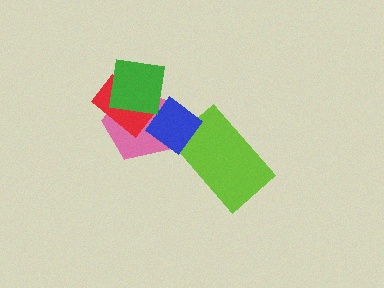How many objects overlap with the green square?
3 objects overlap with the green square.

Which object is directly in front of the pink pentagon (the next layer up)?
The red rectangle is directly in front of the pink pentagon.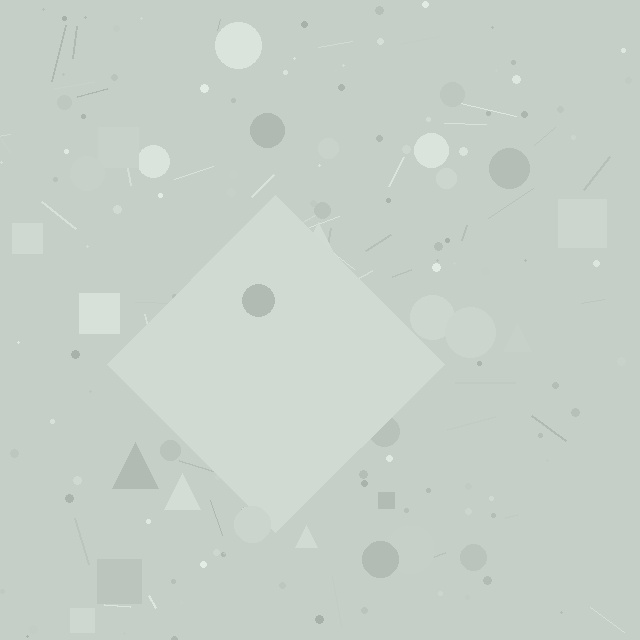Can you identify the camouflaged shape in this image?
The camouflaged shape is a diamond.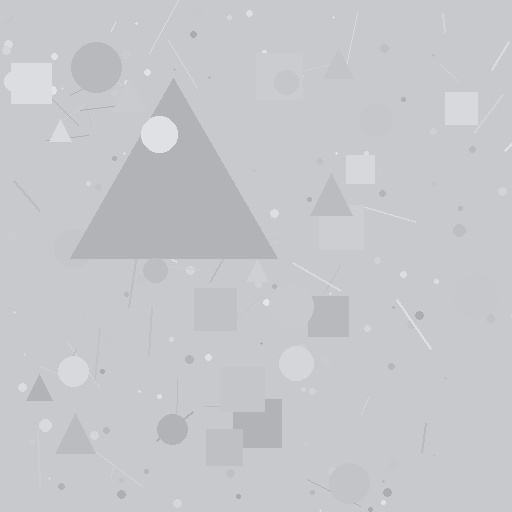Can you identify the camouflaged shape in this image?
The camouflaged shape is a triangle.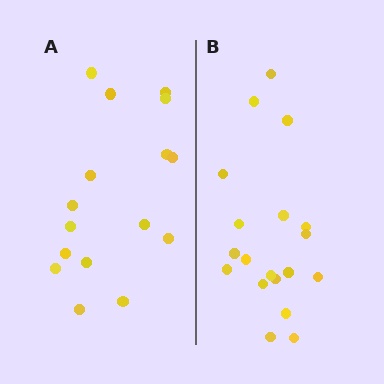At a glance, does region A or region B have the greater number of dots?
Region B (the right region) has more dots.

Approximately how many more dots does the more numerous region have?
Region B has just a few more — roughly 2 or 3 more dots than region A.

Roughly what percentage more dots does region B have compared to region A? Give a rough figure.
About 20% more.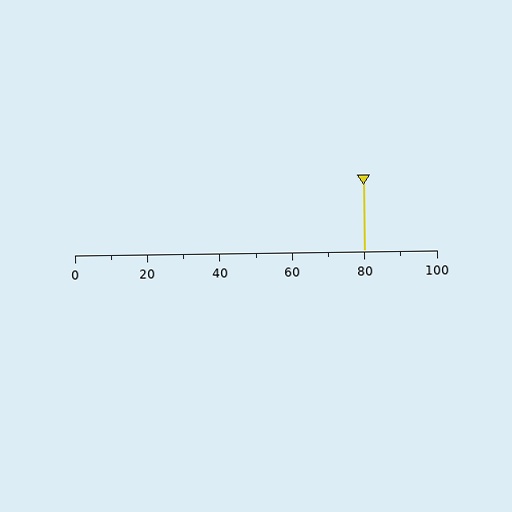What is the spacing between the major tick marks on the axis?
The major ticks are spaced 20 apart.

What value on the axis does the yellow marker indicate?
The marker indicates approximately 80.